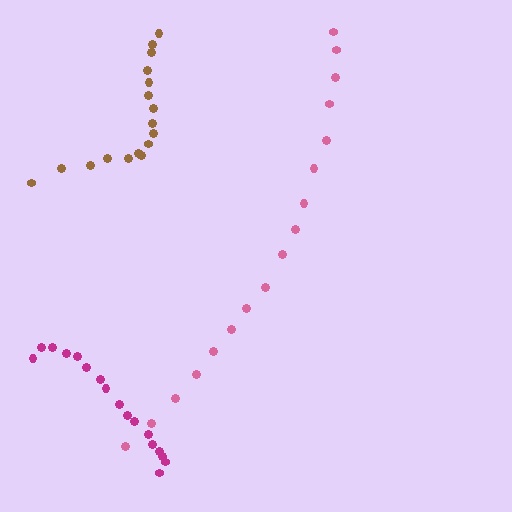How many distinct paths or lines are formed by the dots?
There are 3 distinct paths.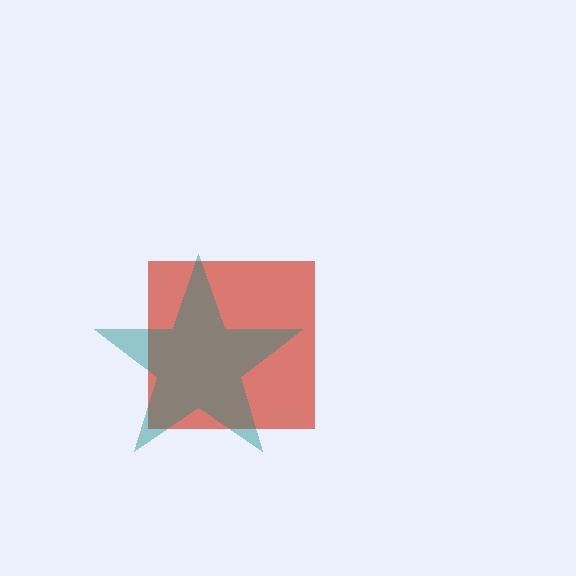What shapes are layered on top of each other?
The layered shapes are: a red square, a teal star.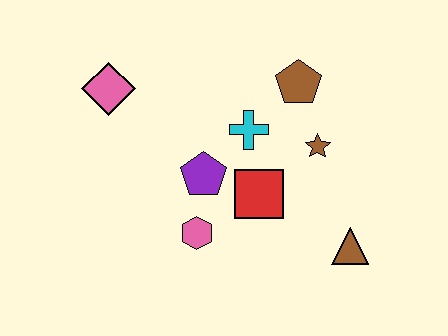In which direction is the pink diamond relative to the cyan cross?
The pink diamond is to the left of the cyan cross.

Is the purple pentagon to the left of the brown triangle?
Yes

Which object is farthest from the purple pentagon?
The brown triangle is farthest from the purple pentagon.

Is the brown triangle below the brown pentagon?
Yes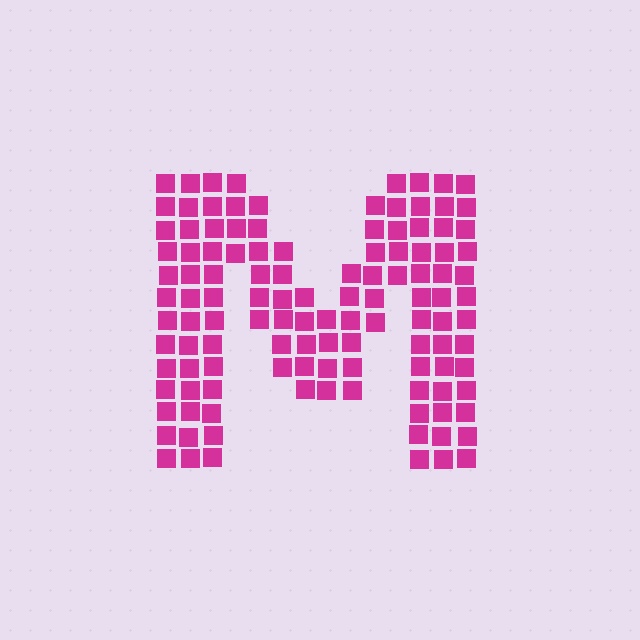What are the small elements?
The small elements are squares.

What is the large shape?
The large shape is the letter M.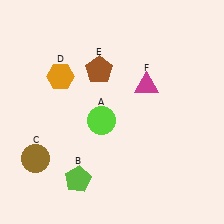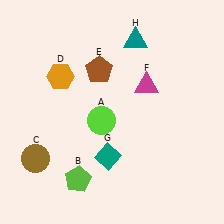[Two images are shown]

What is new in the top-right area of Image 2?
A teal triangle (H) was added in the top-right area of Image 2.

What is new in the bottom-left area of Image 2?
A teal diamond (G) was added in the bottom-left area of Image 2.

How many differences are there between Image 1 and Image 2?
There are 2 differences between the two images.